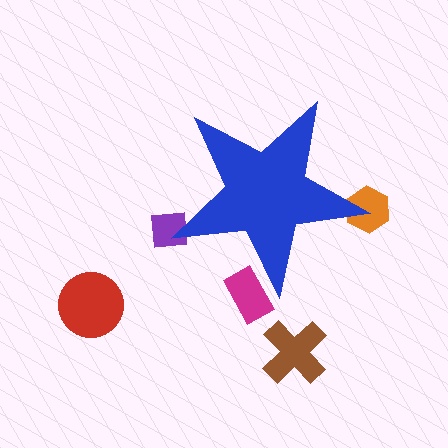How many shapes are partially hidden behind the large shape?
3 shapes are partially hidden.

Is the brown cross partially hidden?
No, the brown cross is fully visible.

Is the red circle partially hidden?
No, the red circle is fully visible.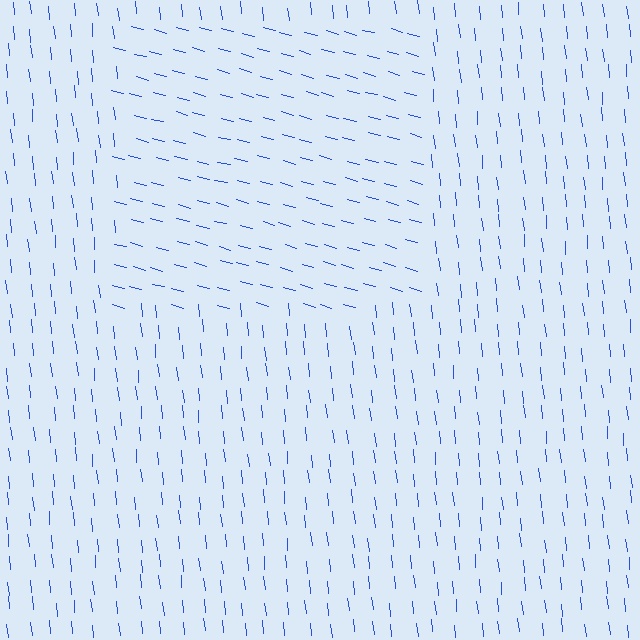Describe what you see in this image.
The image is filled with small blue line segments. A rectangle region in the image has lines oriented differently from the surrounding lines, creating a visible texture boundary.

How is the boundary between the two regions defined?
The boundary is defined purely by a change in line orientation (approximately 69 degrees difference). All lines are the same color and thickness.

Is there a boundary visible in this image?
Yes, there is a texture boundary formed by a change in line orientation.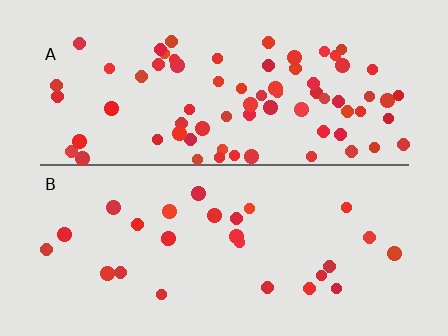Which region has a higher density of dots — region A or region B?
A (the top).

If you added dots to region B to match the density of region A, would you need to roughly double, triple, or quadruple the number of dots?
Approximately triple.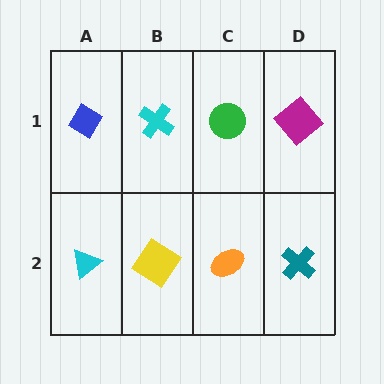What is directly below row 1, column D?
A teal cross.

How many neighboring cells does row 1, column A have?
2.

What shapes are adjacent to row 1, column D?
A teal cross (row 2, column D), a green circle (row 1, column C).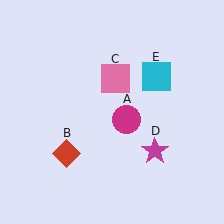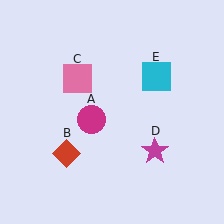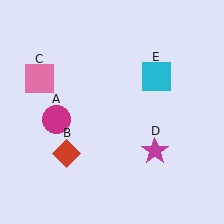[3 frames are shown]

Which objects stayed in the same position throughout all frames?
Red diamond (object B) and magenta star (object D) and cyan square (object E) remained stationary.